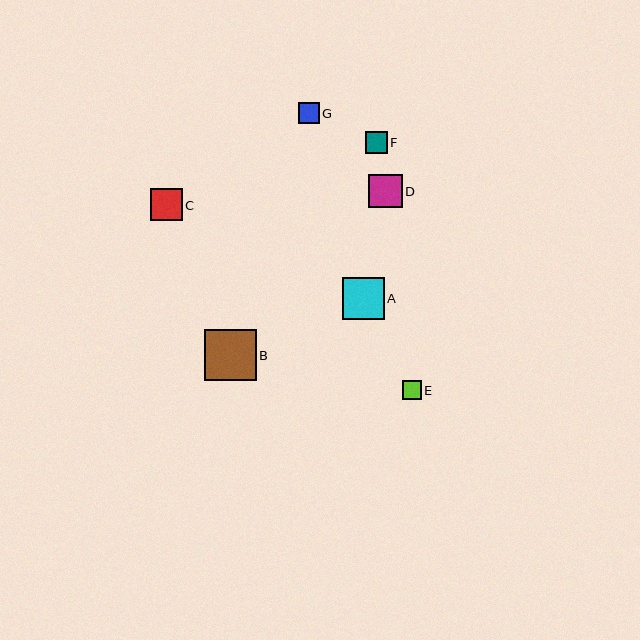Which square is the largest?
Square B is the largest with a size of approximately 51 pixels.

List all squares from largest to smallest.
From largest to smallest: B, A, D, C, F, G, E.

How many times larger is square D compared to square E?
Square D is approximately 1.8 times the size of square E.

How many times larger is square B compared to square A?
Square B is approximately 1.2 times the size of square A.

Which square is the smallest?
Square E is the smallest with a size of approximately 19 pixels.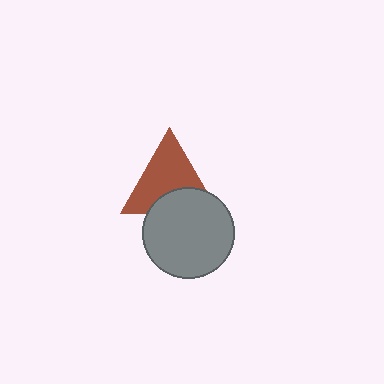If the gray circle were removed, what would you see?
You would see the complete brown triangle.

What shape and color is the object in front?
The object in front is a gray circle.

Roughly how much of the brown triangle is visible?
Most of it is visible (roughly 68%).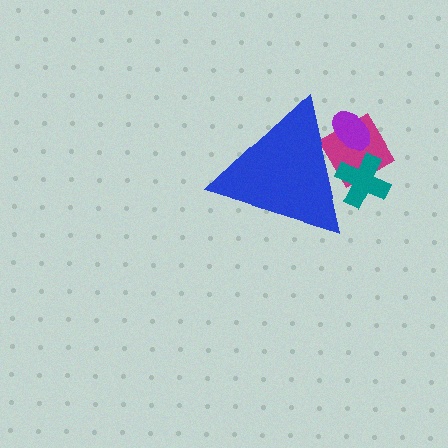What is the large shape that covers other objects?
A blue triangle.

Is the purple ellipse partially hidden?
Yes, the purple ellipse is partially hidden behind the blue triangle.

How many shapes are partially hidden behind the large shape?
3 shapes are partially hidden.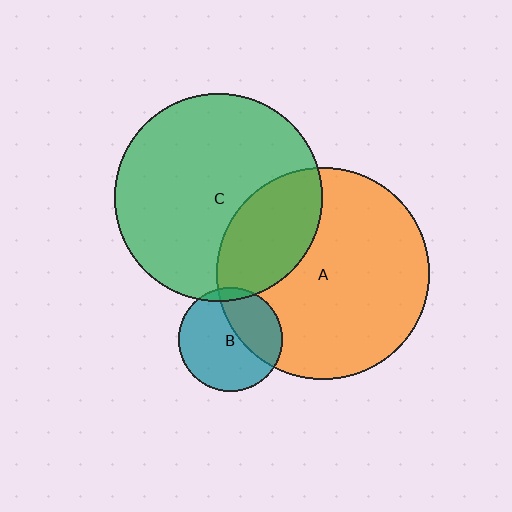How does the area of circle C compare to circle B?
Approximately 4.0 times.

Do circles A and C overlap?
Yes.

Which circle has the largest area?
Circle A (orange).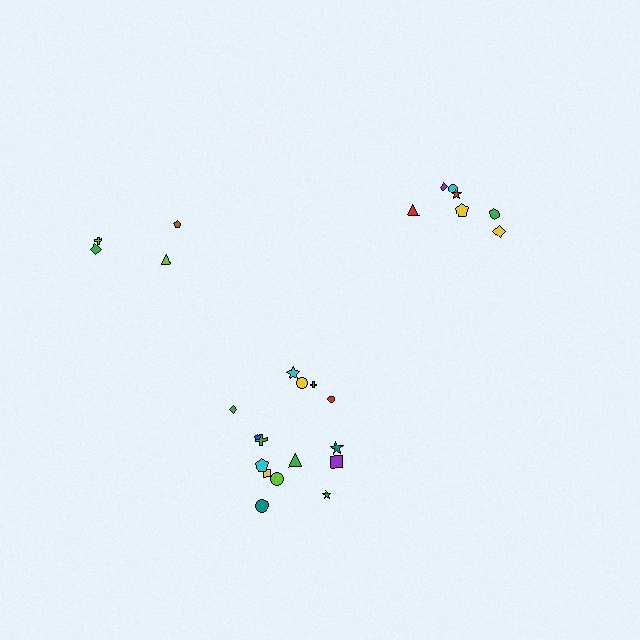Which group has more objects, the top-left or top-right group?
The top-right group.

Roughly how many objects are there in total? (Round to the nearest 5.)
Roughly 25 objects in total.